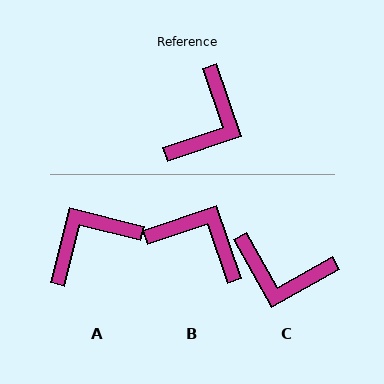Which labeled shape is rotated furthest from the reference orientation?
A, about 147 degrees away.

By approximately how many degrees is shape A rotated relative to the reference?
Approximately 147 degrees counter-clockwise.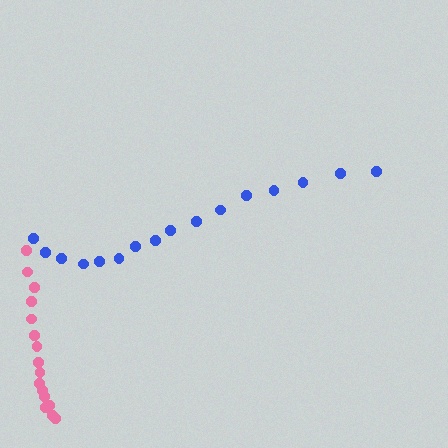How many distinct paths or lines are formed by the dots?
There are 2 distinct paths.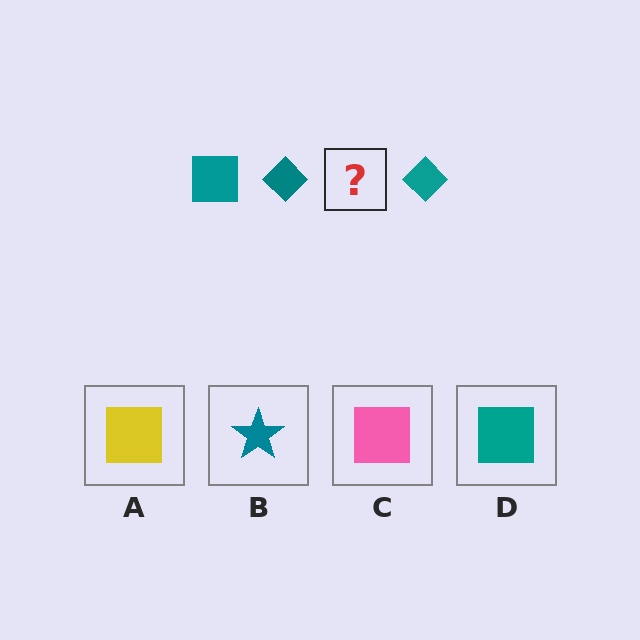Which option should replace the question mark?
Option D.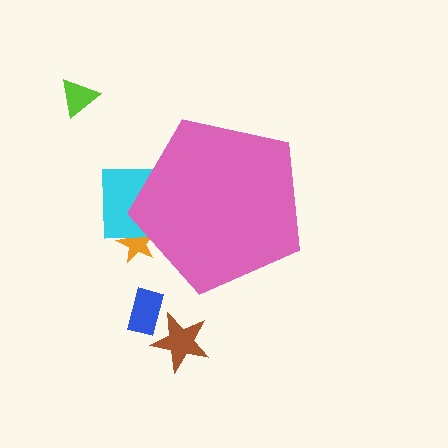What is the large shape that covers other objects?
A pink pentagon.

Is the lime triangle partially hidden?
No, the lime triangle is fully visible.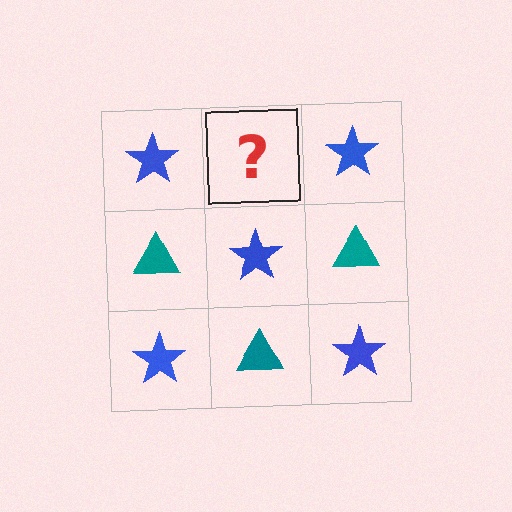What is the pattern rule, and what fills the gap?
The rule is that it alternates blue star and teal triangle in a checkerboard pattern. The gap should be filled with a teal triangle.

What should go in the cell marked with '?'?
The missing cell should contain a teal triangle.